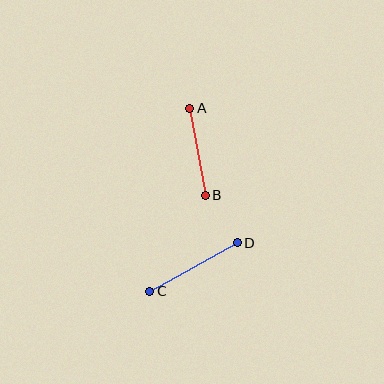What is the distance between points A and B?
The distance is approximately 88 pixels.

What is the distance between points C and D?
The distance is approximately 100 pixels.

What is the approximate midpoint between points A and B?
The midpoint is at approximately (198, 152) pixels.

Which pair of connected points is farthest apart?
Points C and D are farthest apart.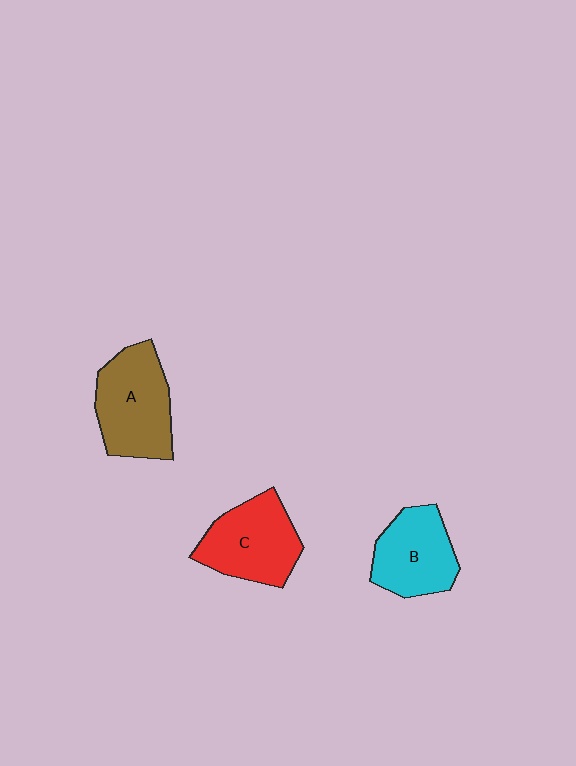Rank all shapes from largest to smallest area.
From largest to smallest: A (brown), C (red), B (cyan).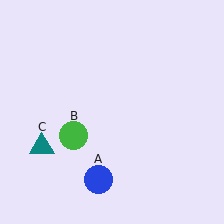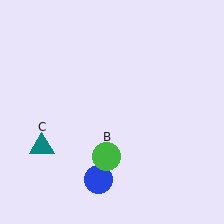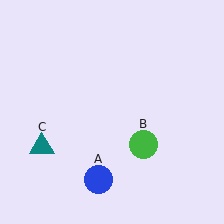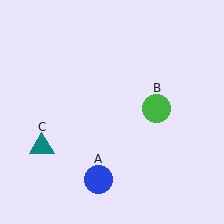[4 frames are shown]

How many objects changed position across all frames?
1 object changed position: green circle (object B).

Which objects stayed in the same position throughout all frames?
Blue circle (object A) and teal triangle (object C) remained stationary.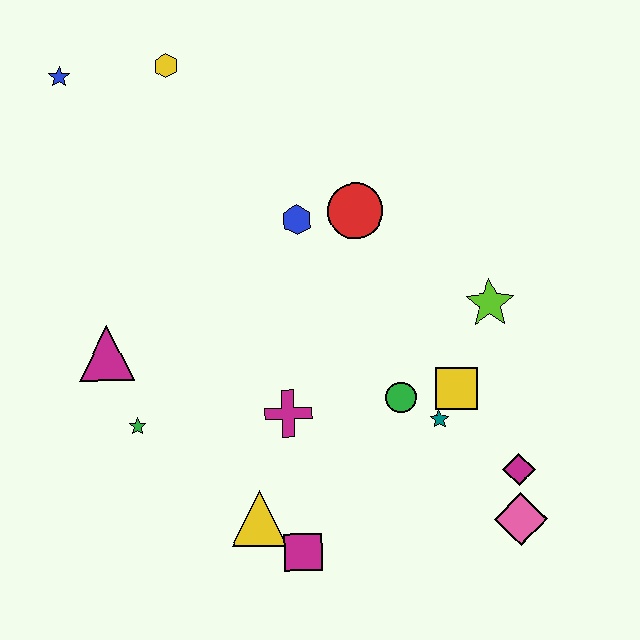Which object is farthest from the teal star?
The blue star is farthest from the teal star.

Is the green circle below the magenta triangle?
Yes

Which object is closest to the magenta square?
The yellow triangle is closest to the magenta square.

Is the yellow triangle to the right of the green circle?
No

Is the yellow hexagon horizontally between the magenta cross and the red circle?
No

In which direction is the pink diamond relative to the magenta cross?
The pink diamond is to the right of the magenta cross.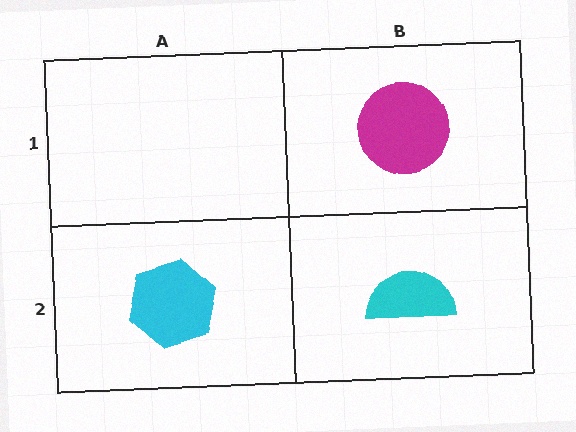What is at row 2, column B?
A cyan semicircle.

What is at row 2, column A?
A cyan hexagon.